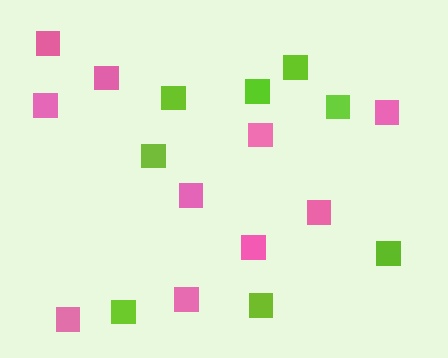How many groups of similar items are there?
There are 2 groups: one group of lime squares (8) and one group of pink squares (10).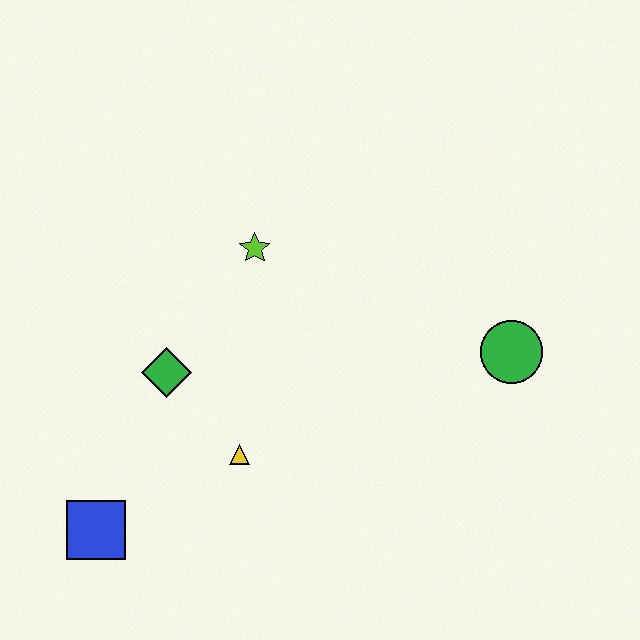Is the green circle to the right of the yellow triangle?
Yes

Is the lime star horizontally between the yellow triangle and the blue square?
No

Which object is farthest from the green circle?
The blue square is farthest from the green circle.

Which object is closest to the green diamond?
The yellow triangle is closest to the green diamond.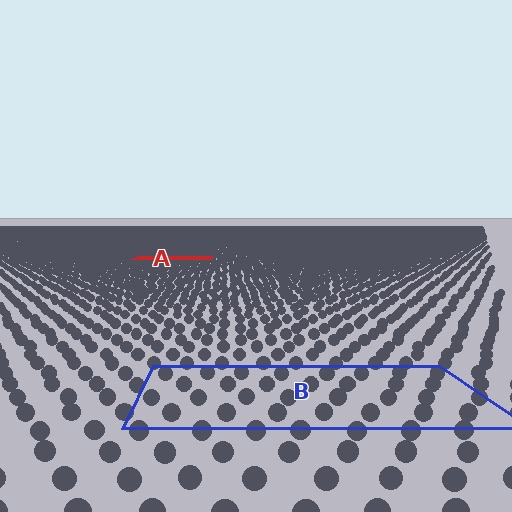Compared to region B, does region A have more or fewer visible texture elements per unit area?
Region A has more texture elements per unit area — they are packed more densely because it is farther away.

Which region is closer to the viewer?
Region B is closer. The texture elements there are larger and more spread out.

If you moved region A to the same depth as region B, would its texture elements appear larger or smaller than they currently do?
They would appear larger. At a closer depth, the same texture elements are projected at a bigger on-screen size.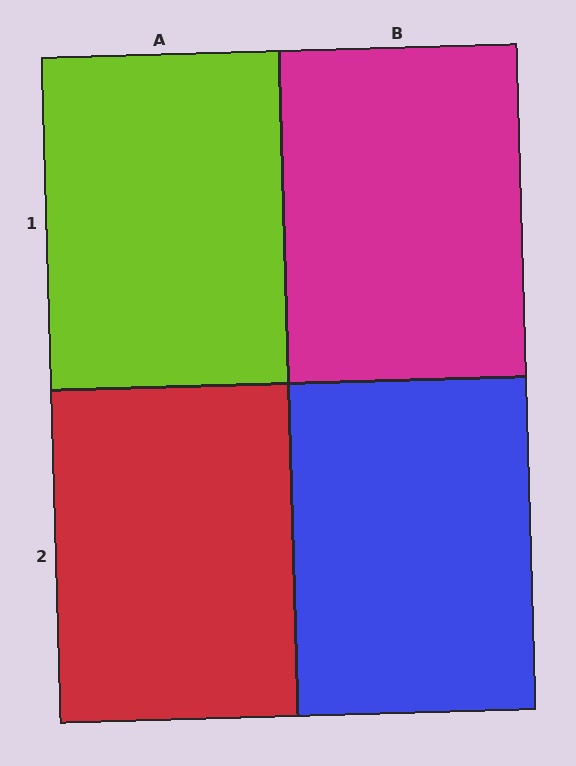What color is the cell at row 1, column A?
Lime.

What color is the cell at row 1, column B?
Magenta.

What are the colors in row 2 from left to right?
Red, blue.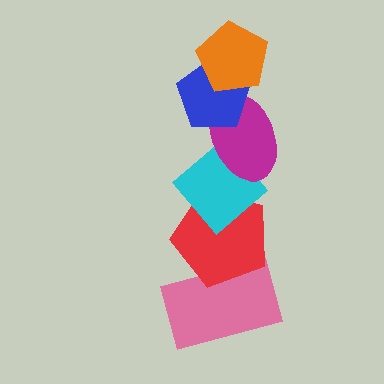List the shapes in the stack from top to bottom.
From top to bottom: the orange pentagon, the blue pentagon, the magenta ellipse, the cyan diamond, the red pentagon, the pink rectangle.